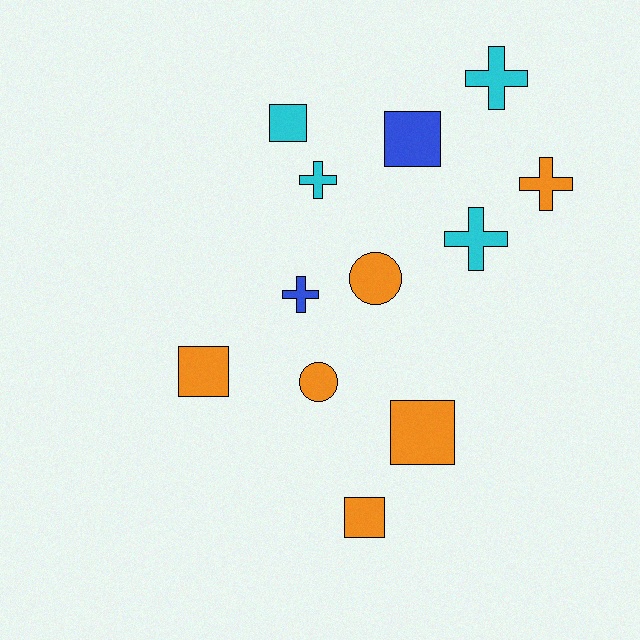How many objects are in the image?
There are 12 objects.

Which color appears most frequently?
Orange, with 6 objects.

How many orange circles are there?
There are 2 orange circles.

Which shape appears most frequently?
Cross, with 5 objects.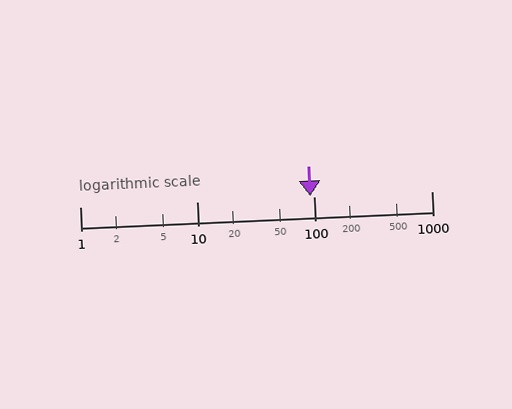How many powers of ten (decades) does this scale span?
The scale spans 3 decades, from 1 to 1000.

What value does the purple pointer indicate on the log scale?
The pointer indicates approximately 92.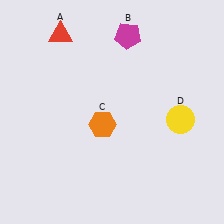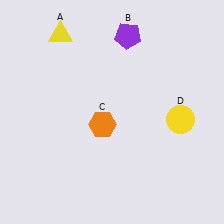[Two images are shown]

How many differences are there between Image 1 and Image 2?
There are 2 differences between the two images.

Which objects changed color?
A changed from red to yellow. B changed from magenta to purple.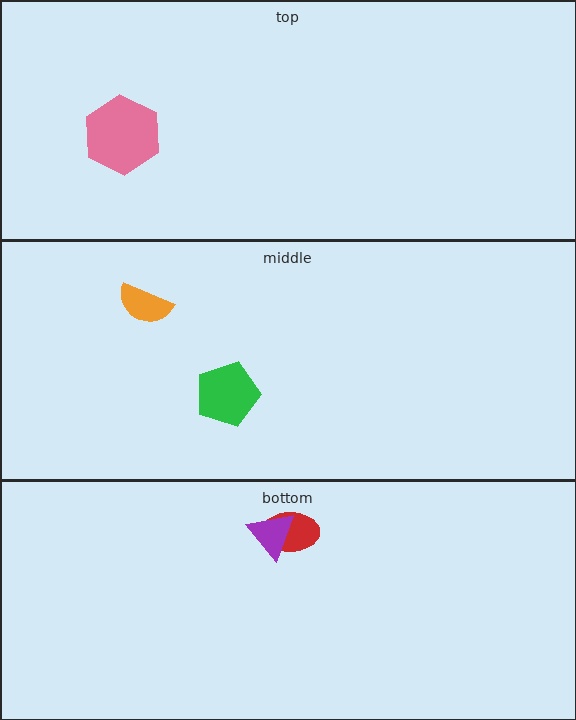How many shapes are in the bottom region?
2.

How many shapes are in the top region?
1.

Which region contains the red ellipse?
The bottom region.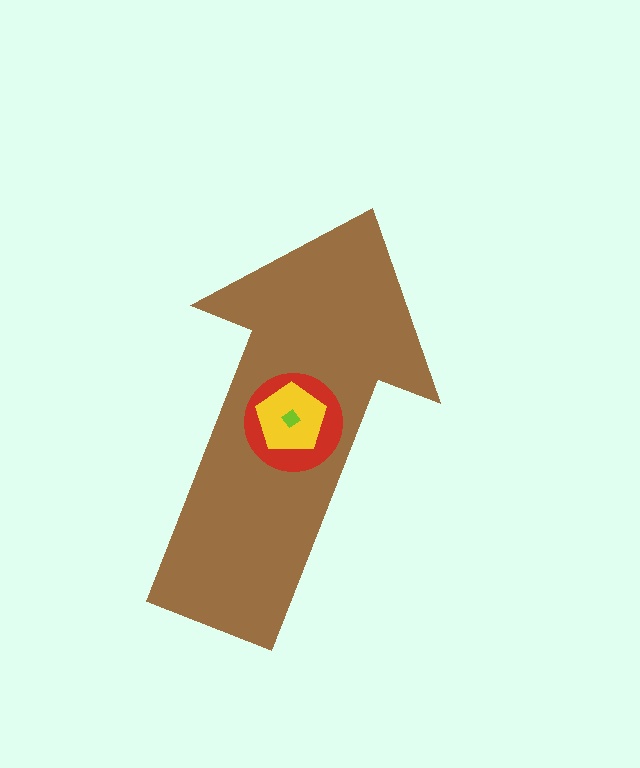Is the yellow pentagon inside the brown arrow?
Yes.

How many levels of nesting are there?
4.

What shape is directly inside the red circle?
The yellow pentagon.